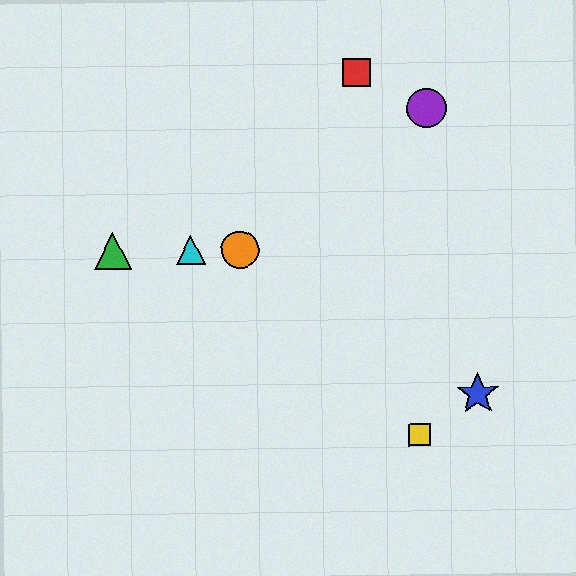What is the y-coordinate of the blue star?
The blue star is at y≈394.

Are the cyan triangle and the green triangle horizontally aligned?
Yes, both are at y≈250.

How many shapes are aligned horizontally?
3 shapes (the green triangle, the orange circle, the cyan triangle) are aligned horizontally.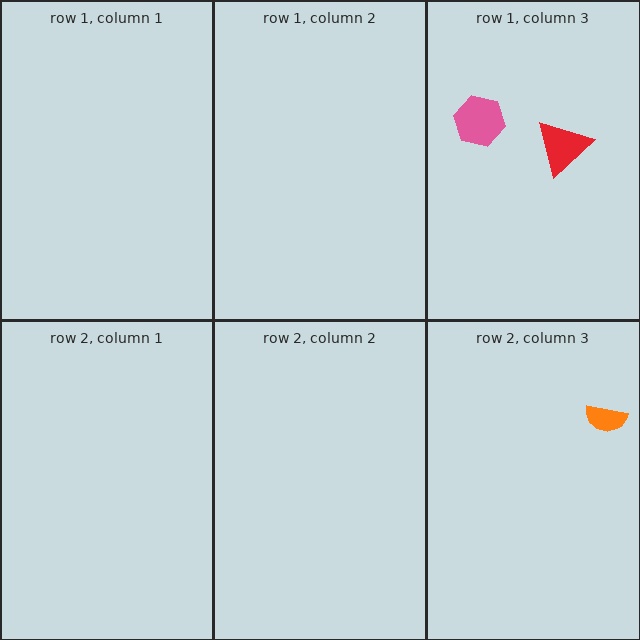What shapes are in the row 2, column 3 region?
The orange semicircle.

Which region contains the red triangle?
The row 1, column 3 region.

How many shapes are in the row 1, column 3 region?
2.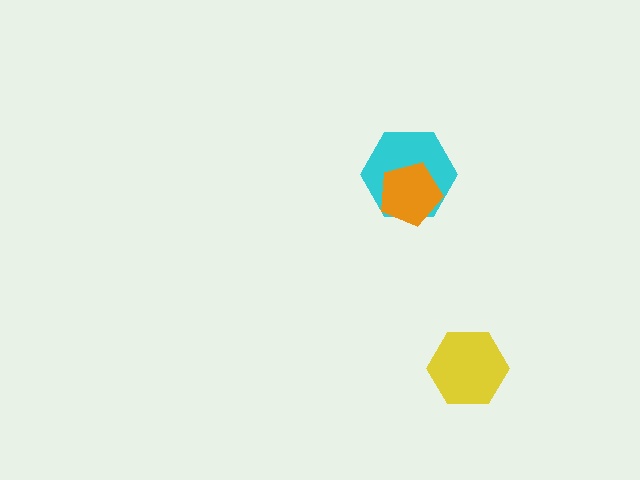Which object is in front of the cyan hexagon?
The orange pentagon is in front of the cyan hexagon.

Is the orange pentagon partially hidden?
No, no other shape covers it.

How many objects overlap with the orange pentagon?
1 object overlaps with the orange pentagon.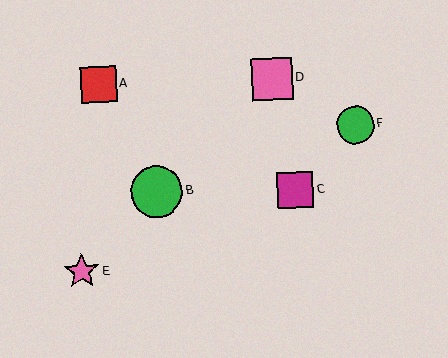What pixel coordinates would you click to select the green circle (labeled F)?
Click at (355, 125) to select the green circle F.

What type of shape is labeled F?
Shape F is a green circle.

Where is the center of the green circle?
The center of the green circle is at (156, 192).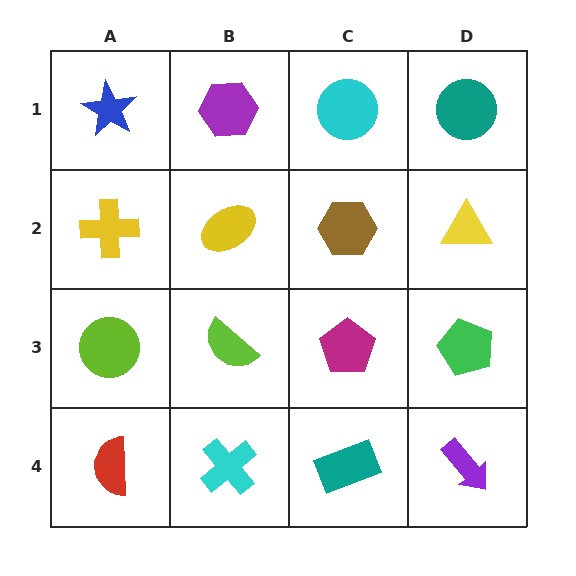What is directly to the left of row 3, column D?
A magenta pentagon.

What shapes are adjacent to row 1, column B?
A yellow ellipse (row 2, column B), a blue star (row 1, column A), a cyan circle (row 1, column C).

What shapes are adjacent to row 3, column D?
A yellow triangle (row 2, column D), a purple arrow (row 4, column D), a magenta pentagon (row 3, column C).